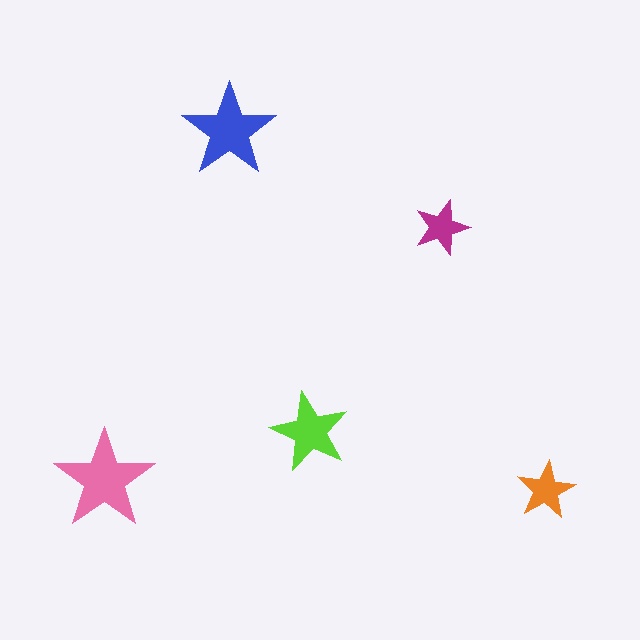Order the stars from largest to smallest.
the pink one, the blue one, the lime one, the orange one, the magenta one.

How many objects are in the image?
There are 5 objects in the image.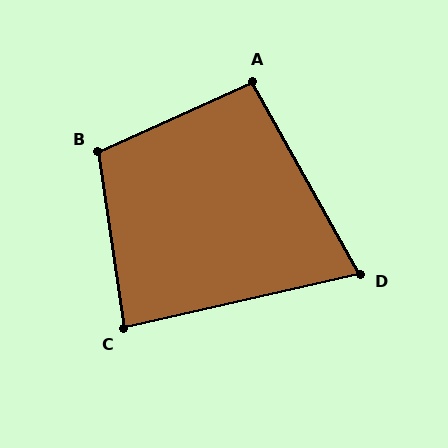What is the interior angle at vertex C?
Approximately 85 degrees (approximately right).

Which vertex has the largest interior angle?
B, at approximately 106 degrees.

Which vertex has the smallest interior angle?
D, at approximately 74 degrees.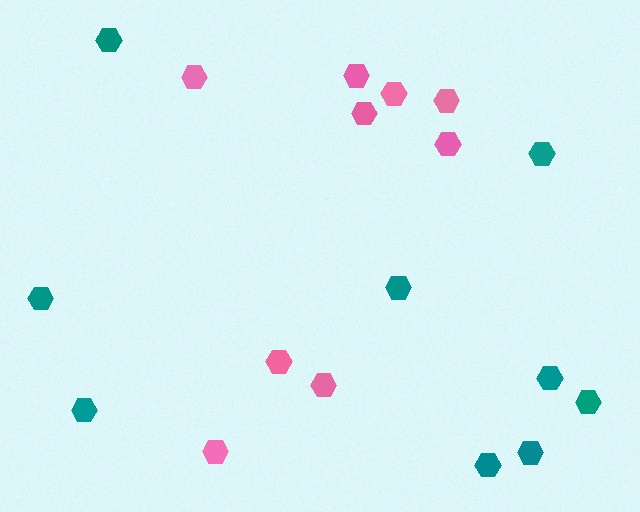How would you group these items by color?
There are 2 groups: one group of teal hexagons (9) and one group of pink hexagons (9).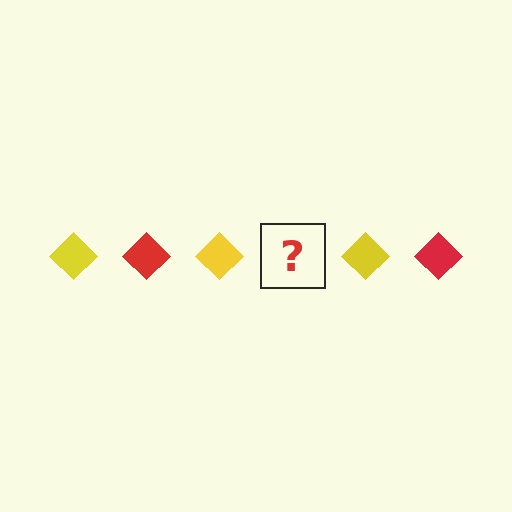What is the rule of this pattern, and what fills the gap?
The rule is that the pattern cycles through yellow, red diamonds. The gap should be filled with a red diamond.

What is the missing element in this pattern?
The missing element is a red diamond.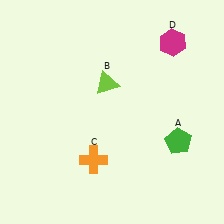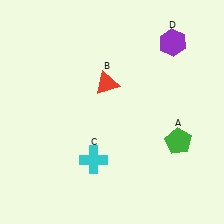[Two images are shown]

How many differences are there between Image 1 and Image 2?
There are 3 differences between the two images.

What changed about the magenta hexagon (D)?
In Image 1, D is magenta. In Image 2, it changed to purple.